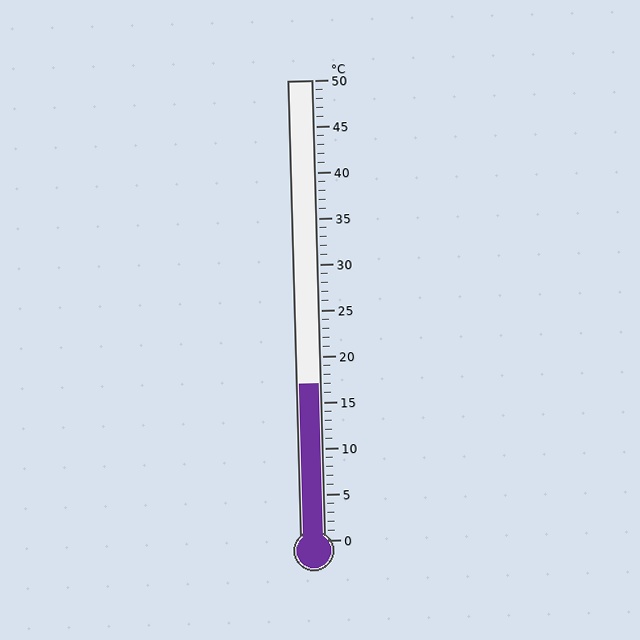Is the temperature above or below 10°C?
The temperature is above 10°C.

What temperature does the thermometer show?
The thermometer shows approximately 17°C.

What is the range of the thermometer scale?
The thermometer scale ranges from 0°C to 50°C.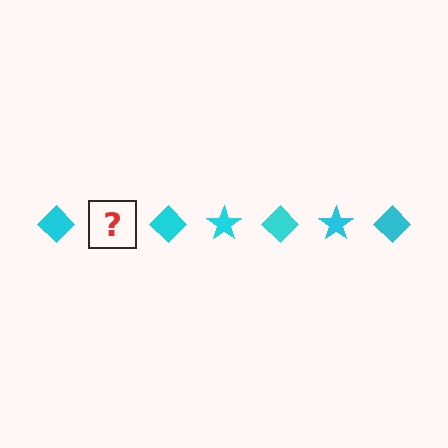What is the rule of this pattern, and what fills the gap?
The rule is that the pattern cycles through diamond, star shapes in cyan. The gap should be filled with a cyan star.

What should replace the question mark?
The question mark should be replaced with a cyan star.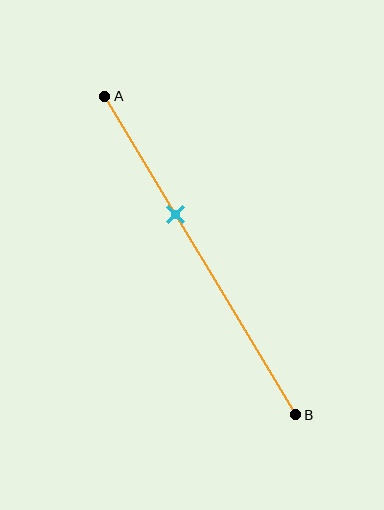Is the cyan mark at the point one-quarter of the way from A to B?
No, the mark is at about 35% from A, not at the 25% one-quarter point.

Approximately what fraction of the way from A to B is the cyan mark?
The cyan mark is approximately 35% of the way from A to B.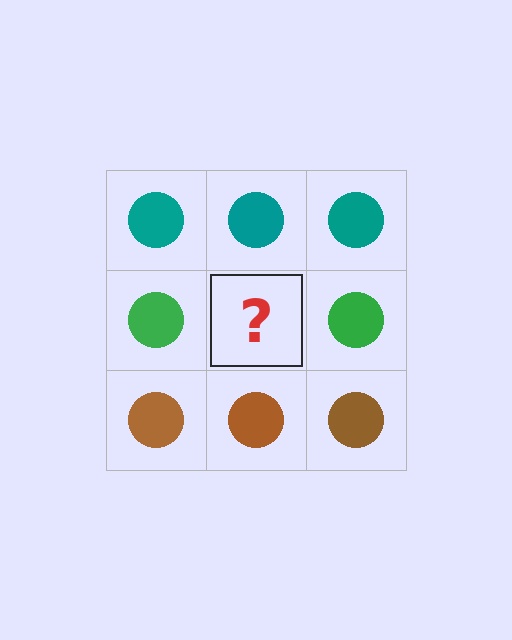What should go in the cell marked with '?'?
The missing cell should contain a green circle.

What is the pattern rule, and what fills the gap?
The rule is that each row has a consistent color. The gap should be filled with a green circle.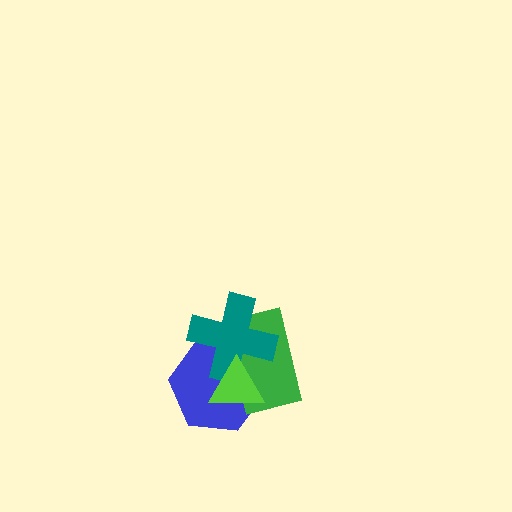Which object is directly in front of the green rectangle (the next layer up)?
The teal cross is directly in front of the green rectangle.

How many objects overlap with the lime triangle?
3 objects overlap with the lime triangle.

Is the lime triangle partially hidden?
No, no other shape covers it.